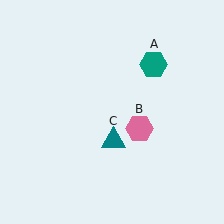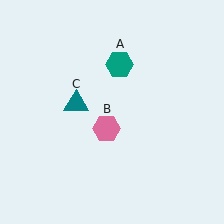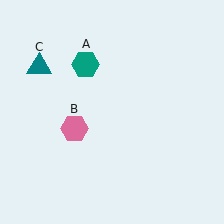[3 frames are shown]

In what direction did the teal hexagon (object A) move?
The teal hexagon (object A) moved left.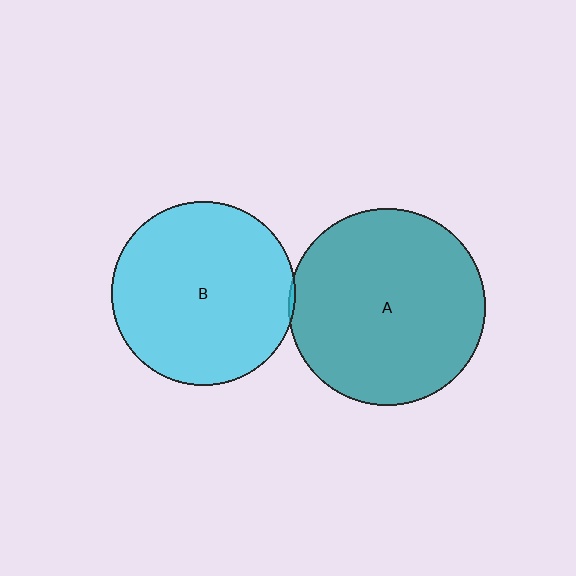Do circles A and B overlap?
Yes.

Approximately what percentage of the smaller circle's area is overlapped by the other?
Approximately 5%.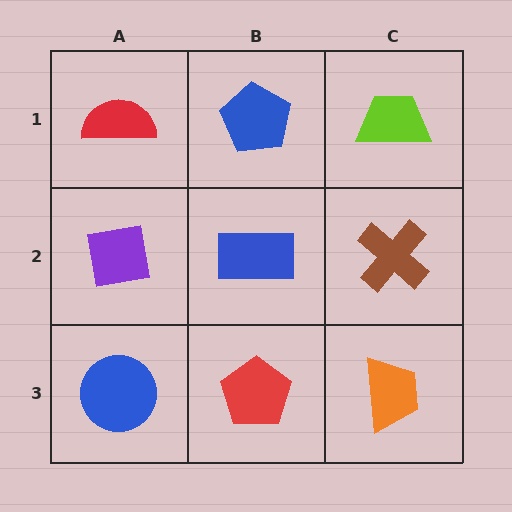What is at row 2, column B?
A blue rectangle.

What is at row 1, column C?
A lime trapezoid.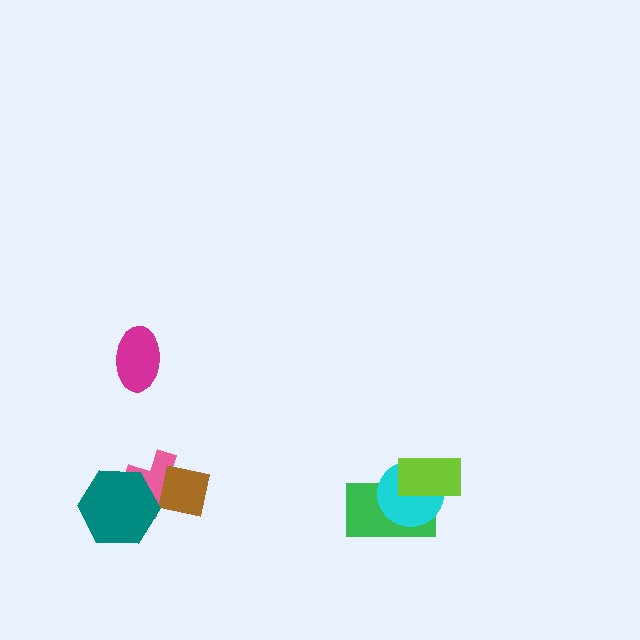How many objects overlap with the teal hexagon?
1 object overlaps with the teal hexagon.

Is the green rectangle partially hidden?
Yes, it is partially covered by another shape.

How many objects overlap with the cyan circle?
2 objects overlap with the cyan circle.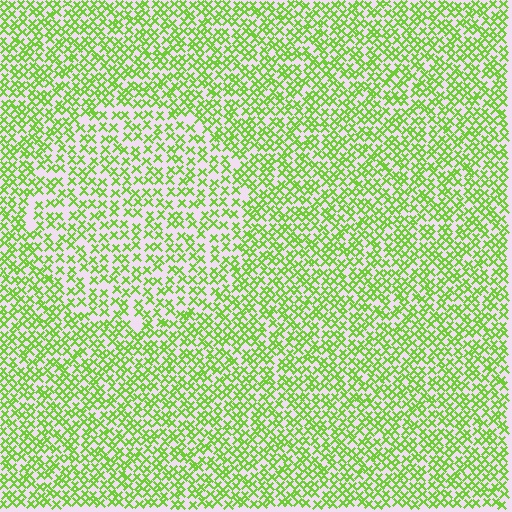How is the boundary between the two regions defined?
The boundary is defined by a change in element density (approximately 1.5x ratio). All elements are the same color, size, and shape.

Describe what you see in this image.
The image contains small lime elements arranged at two different densities. A circle-shaped region is visible where the elements are less densely packed than the surrounding area.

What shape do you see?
I see a circle.